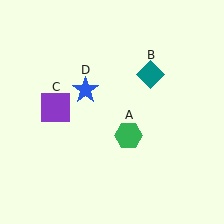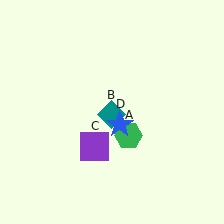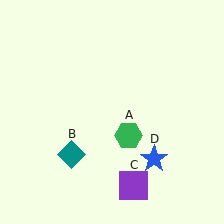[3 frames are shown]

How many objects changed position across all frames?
3 objects changed position: teal diamond (object B), purple square (object C), blue star (object D).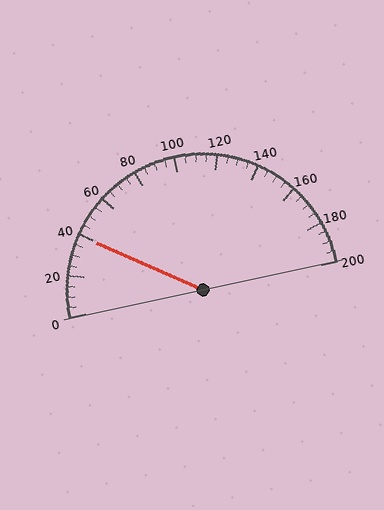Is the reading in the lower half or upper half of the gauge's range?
The reading is in the lower half of the range (0 to 200).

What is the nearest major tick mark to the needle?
The nearest major tick mark is 40.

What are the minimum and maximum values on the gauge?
The gauge ranges from 0 to 200.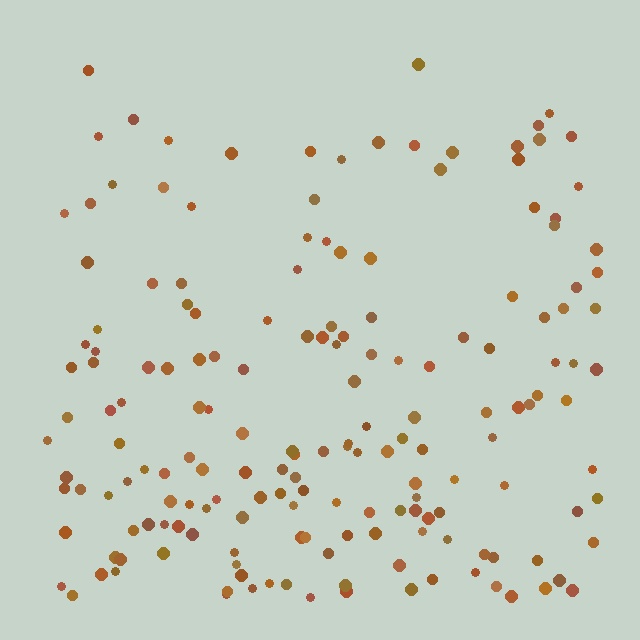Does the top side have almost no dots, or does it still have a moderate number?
Still a moderate number, just noticeably fewer than the bottom.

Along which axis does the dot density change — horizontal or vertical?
Vertical.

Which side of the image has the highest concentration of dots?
The bottom.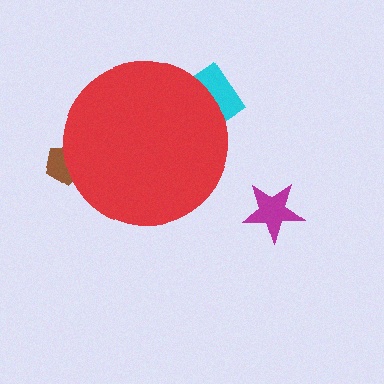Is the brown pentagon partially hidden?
Yes, the brown pentagon is partially hidden behind the red circle.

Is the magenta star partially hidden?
No, the magenta star is fully visible.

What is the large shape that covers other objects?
A red circle.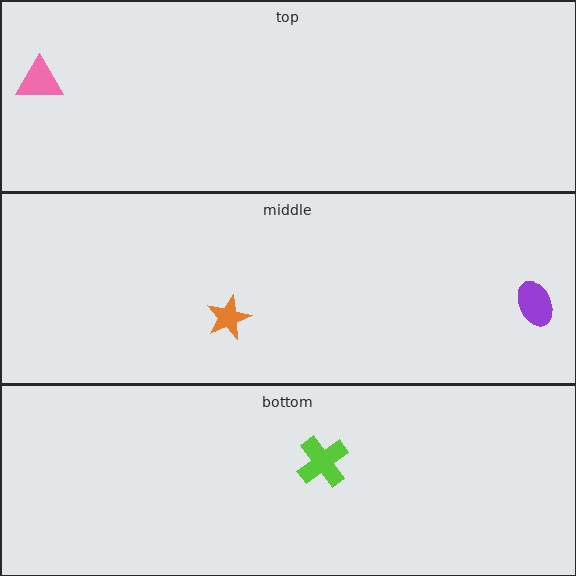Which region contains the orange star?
The middle region.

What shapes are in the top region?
The pink triangle.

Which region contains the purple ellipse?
The middle region.